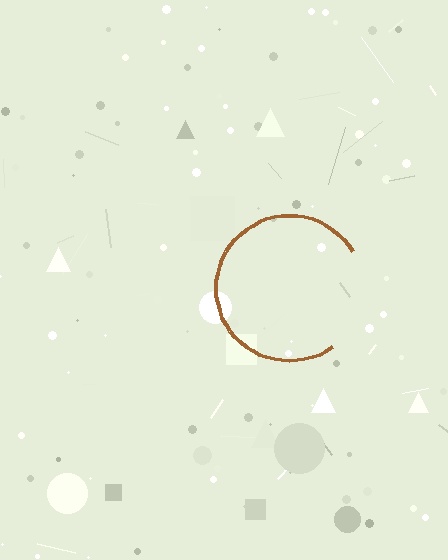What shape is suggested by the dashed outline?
The dashed outline suggests a circle.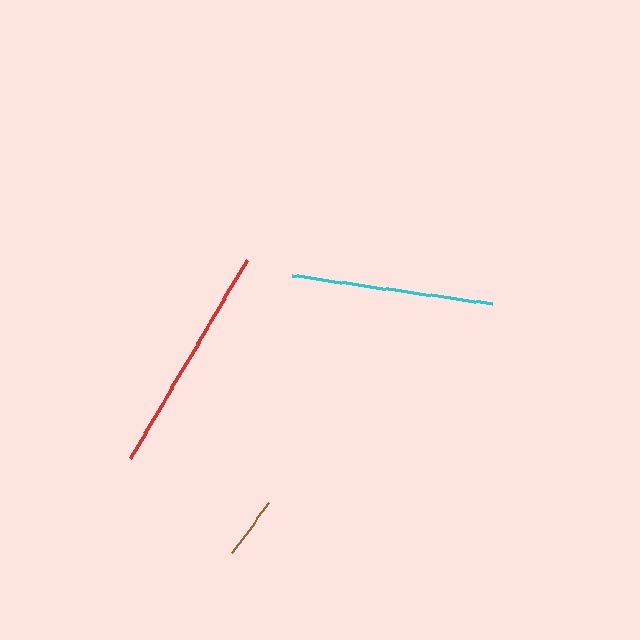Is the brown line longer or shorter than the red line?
The red line is longer than the brown line.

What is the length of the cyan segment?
The cyan segment is approximately 202 pixels long.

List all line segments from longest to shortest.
From longest to shortest: red, cyan, brown.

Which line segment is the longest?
The red line is the longest at approximately 230 pixels.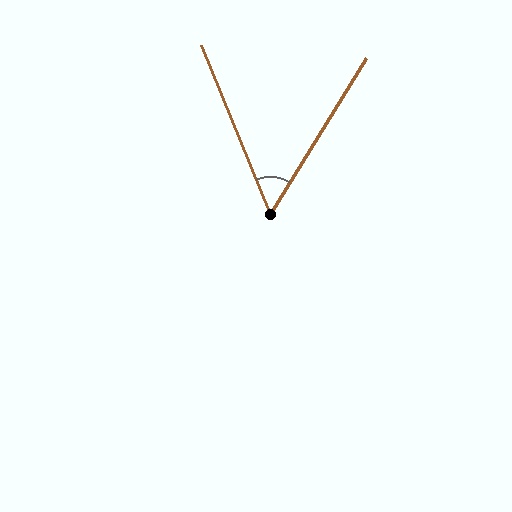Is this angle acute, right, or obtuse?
It is acute.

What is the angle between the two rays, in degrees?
Approximately 54 degrees.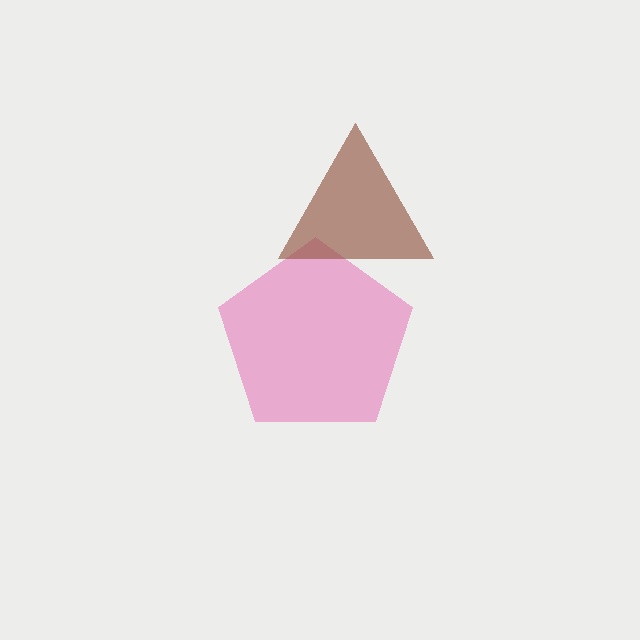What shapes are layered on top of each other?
The layered shapes are: a pink pentagon, a brown triangle.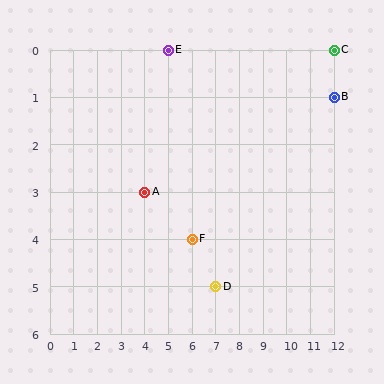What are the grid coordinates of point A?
Point A is at grid coordinates (4, 3).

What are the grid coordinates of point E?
Point E is at grid coordinates (5, 0).